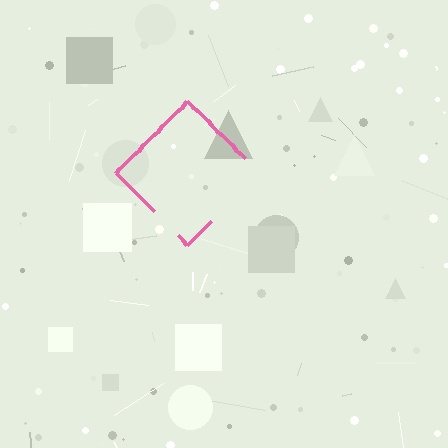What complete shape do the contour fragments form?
The contour fragments form a diamond.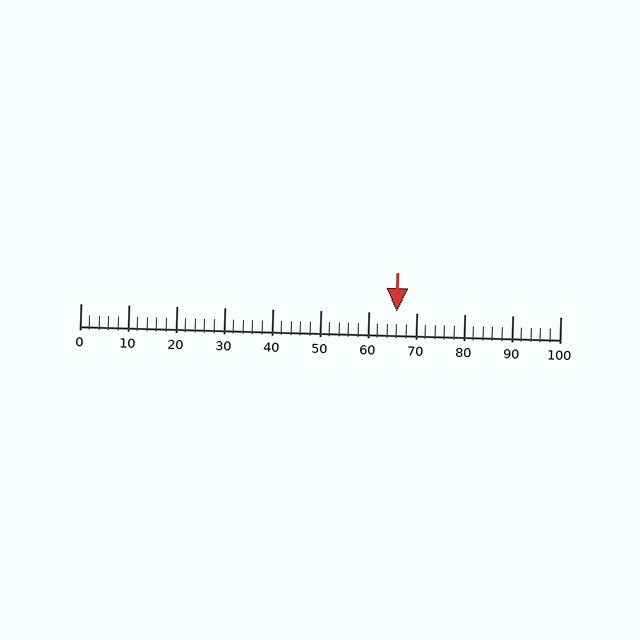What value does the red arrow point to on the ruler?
The red arrow points to approximately 66.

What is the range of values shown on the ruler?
The ruler shows values from 0 to 100.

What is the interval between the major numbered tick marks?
The major tick marks are spaced 10 units apart.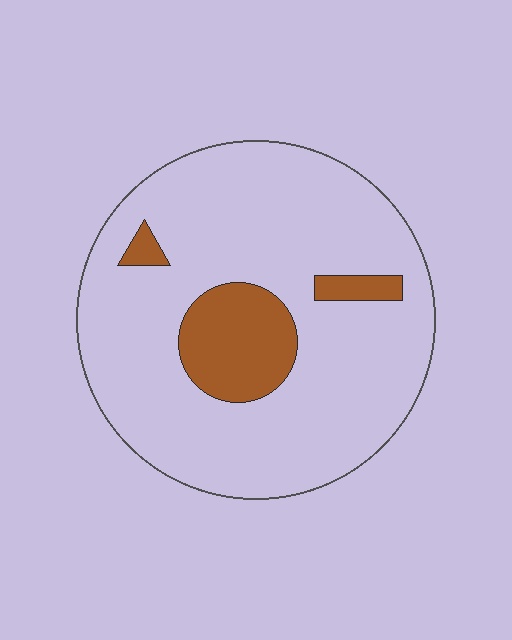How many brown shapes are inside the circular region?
3.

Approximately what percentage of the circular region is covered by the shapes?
Approximately 15%.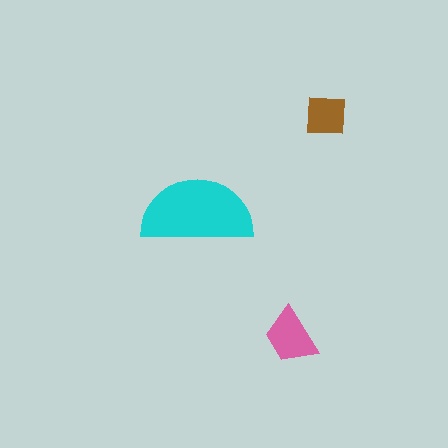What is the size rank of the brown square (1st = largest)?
3rd.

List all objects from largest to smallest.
The cyan semicircle, the pink trapezoid, the brown square.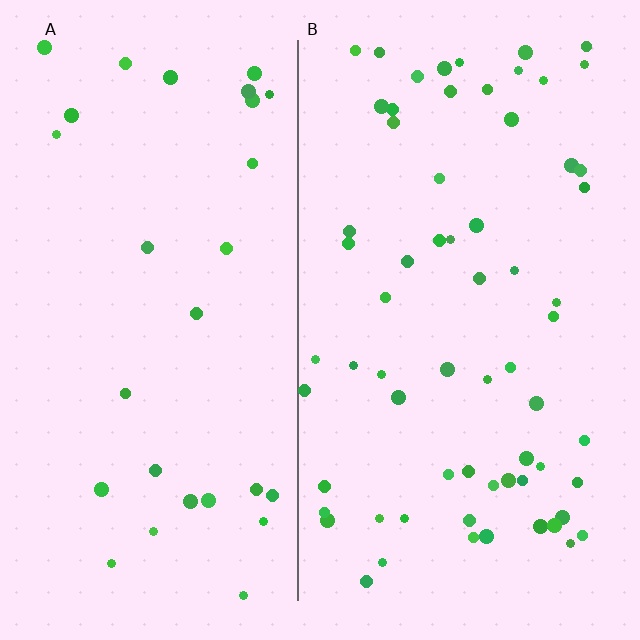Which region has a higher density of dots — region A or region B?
B (the right).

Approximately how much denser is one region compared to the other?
Approximately 2.3× — region B over region A.